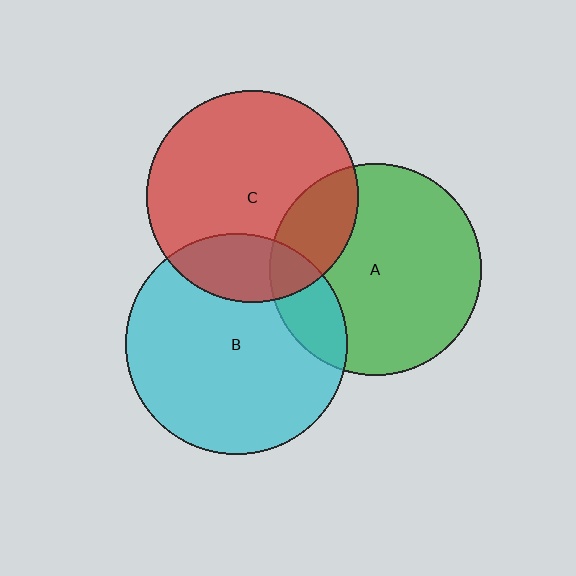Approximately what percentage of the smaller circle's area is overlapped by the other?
Approximately 20%.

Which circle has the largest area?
Circle B (cyan).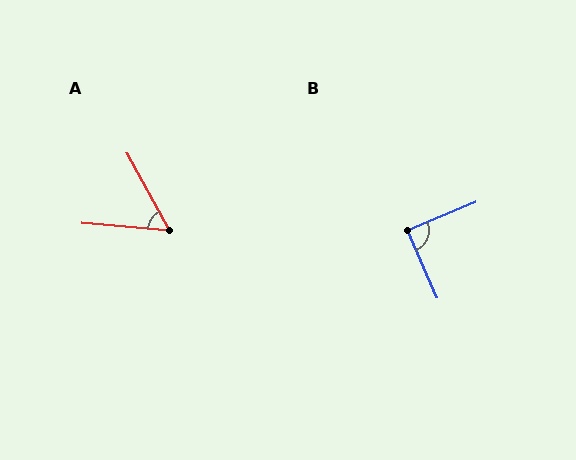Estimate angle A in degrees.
Approximately 57 degrees.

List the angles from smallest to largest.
A (57°), B (89°).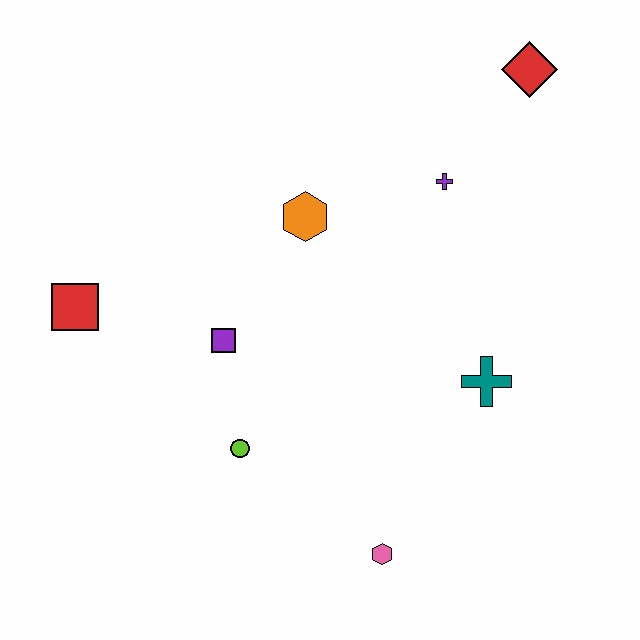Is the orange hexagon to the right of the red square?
Yes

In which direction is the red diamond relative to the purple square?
The red diamond is to the right of the purple square.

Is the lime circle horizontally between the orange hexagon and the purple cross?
No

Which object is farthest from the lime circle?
The red diamond is farthest from the lime circle.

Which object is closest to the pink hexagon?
The lime circle is closest to the pink hexagon.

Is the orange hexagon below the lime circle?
No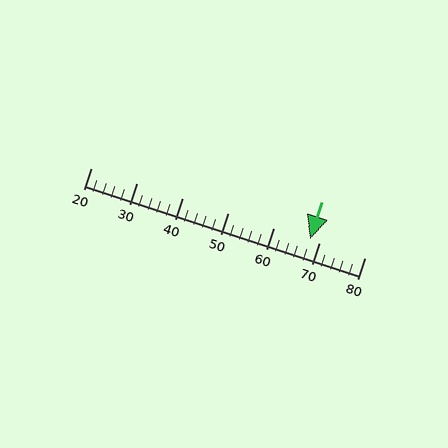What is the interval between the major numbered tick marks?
The major tick marks are spaced 10 units apart.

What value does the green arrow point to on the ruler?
The green arrow points to approximately 68.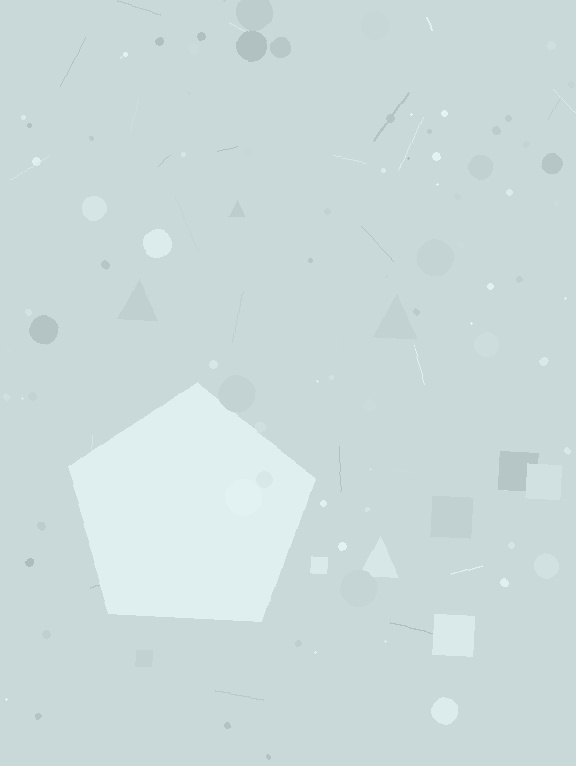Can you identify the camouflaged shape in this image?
The camouflaged shape is a pentagon.